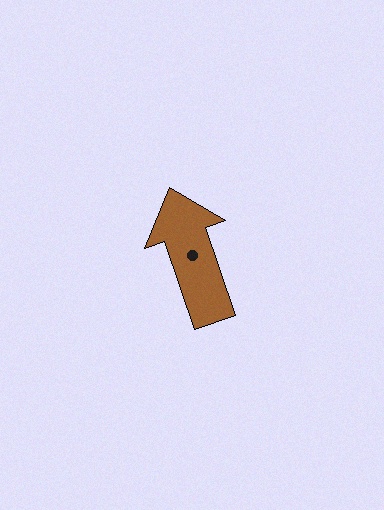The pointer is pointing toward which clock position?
Roughly 11 o'clock.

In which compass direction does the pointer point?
North.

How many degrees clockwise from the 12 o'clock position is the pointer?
Approximately 341 degrees.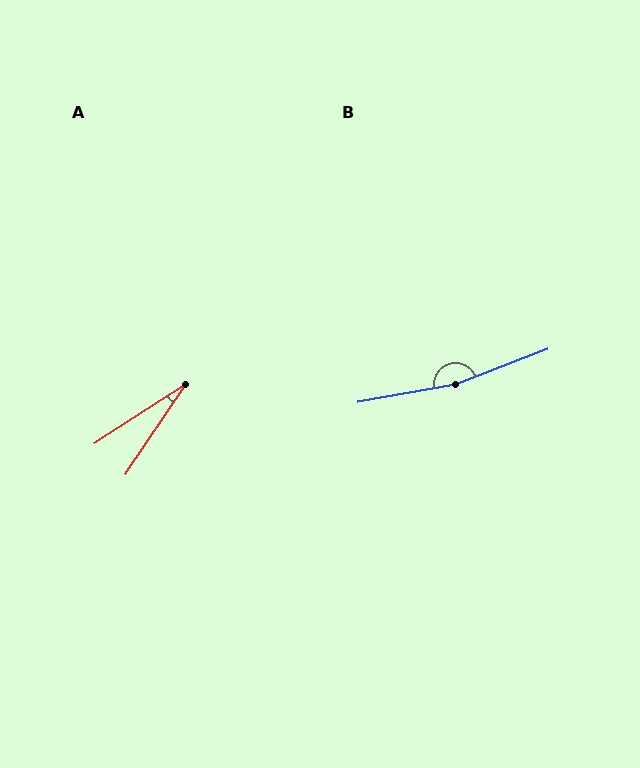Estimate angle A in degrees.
Approximately 23 degrees.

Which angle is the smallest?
A, at approximately 23 degrees.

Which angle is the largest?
B, at approximately 169 degrees.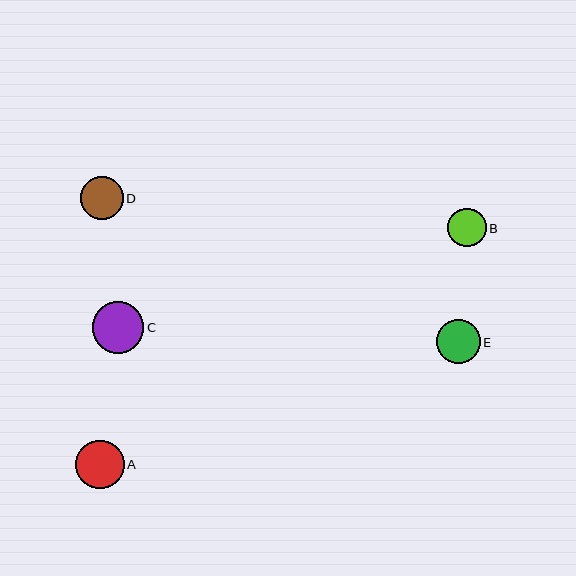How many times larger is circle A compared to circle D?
Circle A is approximately 1.1 times the size of circle D.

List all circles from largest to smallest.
From largest to smallest: C, A, E, D, B.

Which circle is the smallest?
Circle B is the smallest with a size of approximately 38 pixels.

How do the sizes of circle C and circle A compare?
Circle C and circle A are approximately the same size.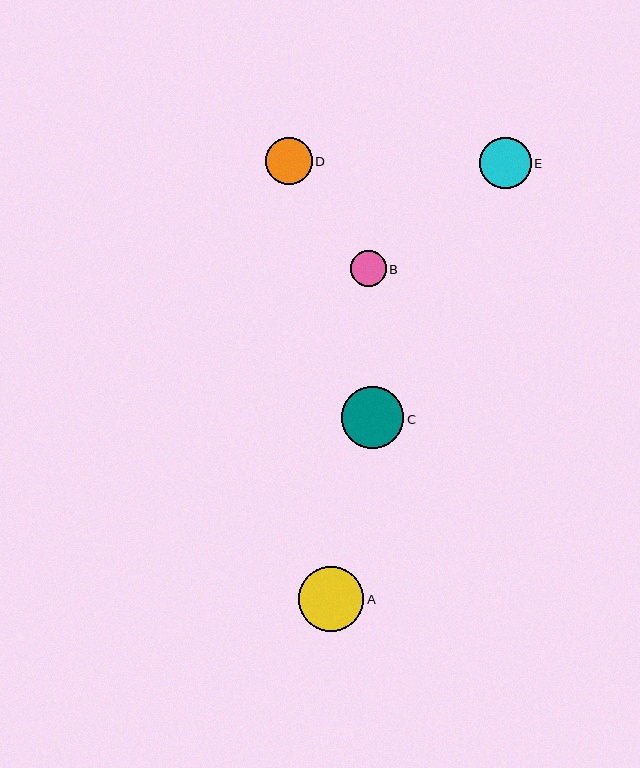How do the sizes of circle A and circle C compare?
Circle A and circle C are approximately the same size.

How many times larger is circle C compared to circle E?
Circle C is approximately 1.2 times the size of circle E.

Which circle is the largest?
Circle A is the largest with a size of approximately 65 pixels.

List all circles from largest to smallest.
From largest to smallest: A, C, E, D, B.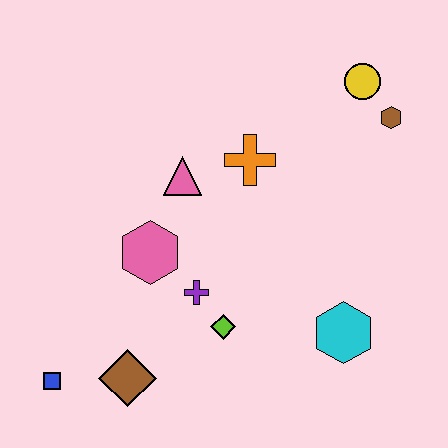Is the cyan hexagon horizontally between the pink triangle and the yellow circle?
Yes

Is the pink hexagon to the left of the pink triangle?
Yes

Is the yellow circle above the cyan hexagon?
Yes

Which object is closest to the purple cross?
The lime diamond is closest to the purple cross.